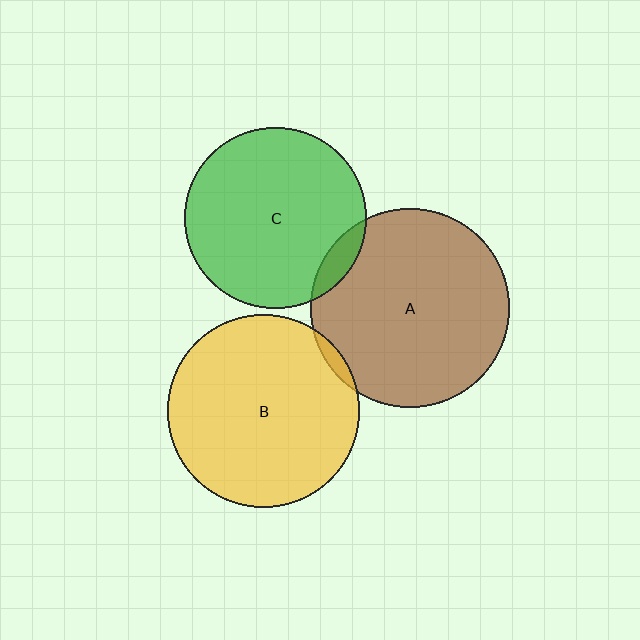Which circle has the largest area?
Circle A (brown).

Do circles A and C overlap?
Yes.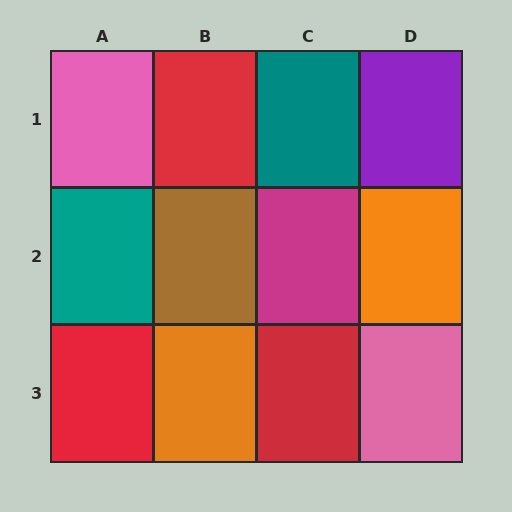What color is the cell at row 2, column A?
Teal.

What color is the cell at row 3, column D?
Pink.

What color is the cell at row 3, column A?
Red.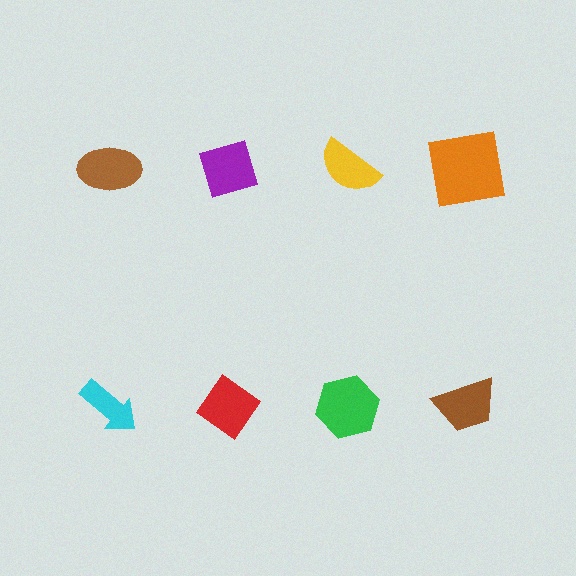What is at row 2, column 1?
A cyan arrow.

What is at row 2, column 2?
A red diamond.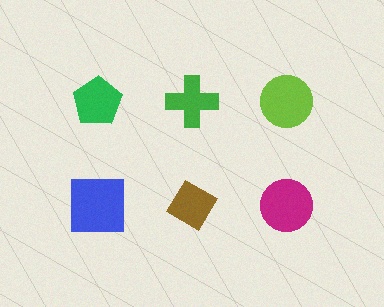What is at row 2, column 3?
A magenta circle.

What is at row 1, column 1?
A green pentagon.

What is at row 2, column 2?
A brown diamond.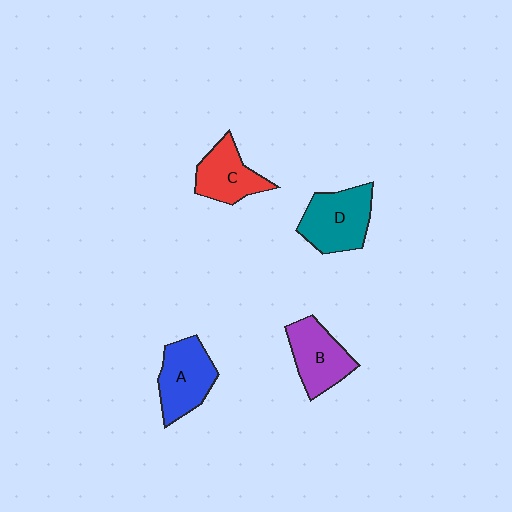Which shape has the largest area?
Shape D (teal).